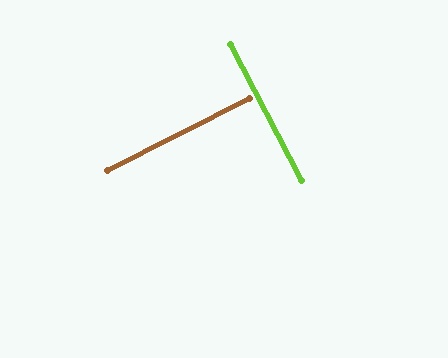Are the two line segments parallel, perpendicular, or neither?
Perpendicular — they meet at approximately 90°.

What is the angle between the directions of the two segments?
Approximately 90 degrees.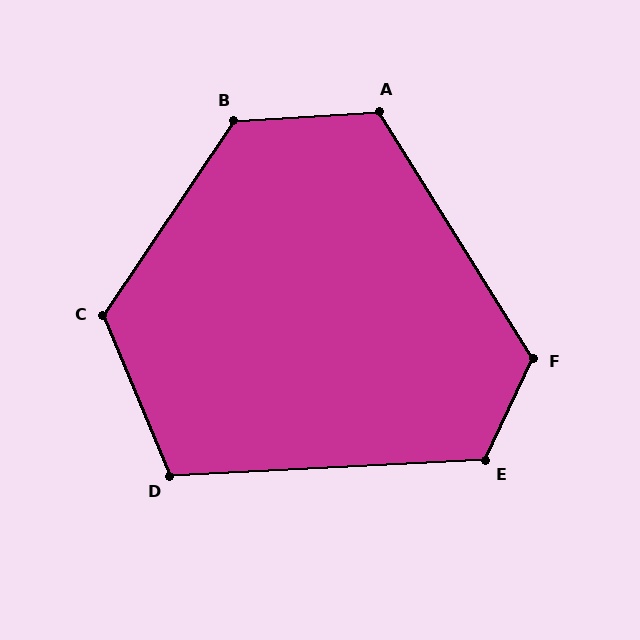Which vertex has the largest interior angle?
B, at approximately 128 degrees.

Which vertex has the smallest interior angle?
D, at approximately 110 degrees.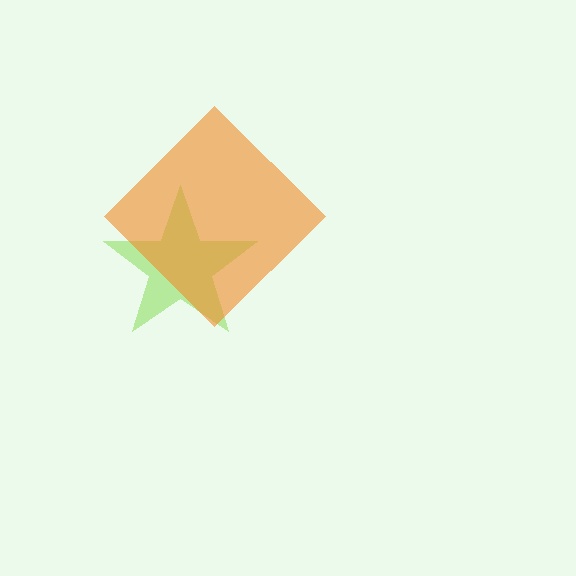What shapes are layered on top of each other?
The layered shapes are: a lime star, an orange diamond.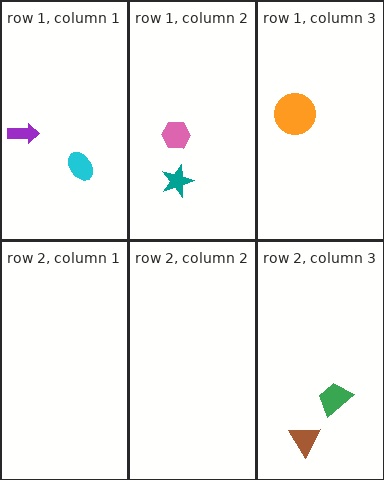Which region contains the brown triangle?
The row 2, column 3 region.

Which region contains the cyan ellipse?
The row 1, column 1 region.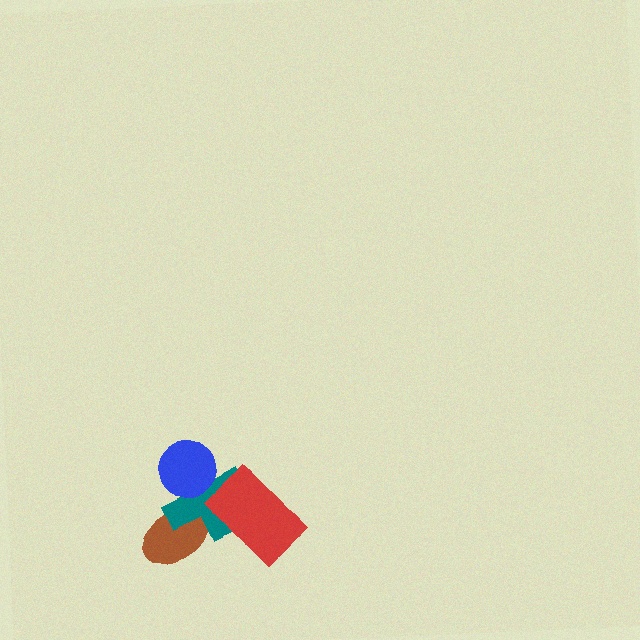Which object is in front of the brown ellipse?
The teal cross is in front of the brown ellipse.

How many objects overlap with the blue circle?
1 object overlaps with the blue circle.